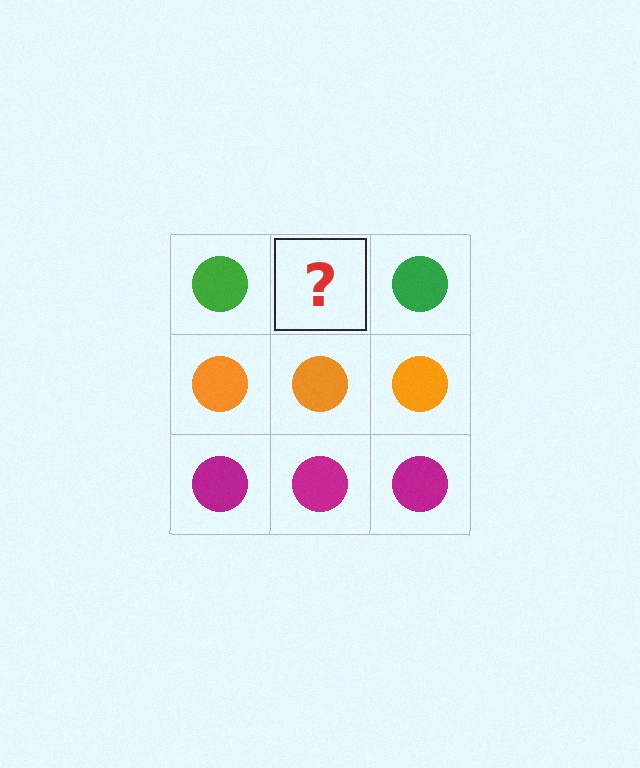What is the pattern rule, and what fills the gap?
The rule is that each row has a consistent color. The gap should be filled with a green circle.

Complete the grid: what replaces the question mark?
The question mark should be replaced with a green circle.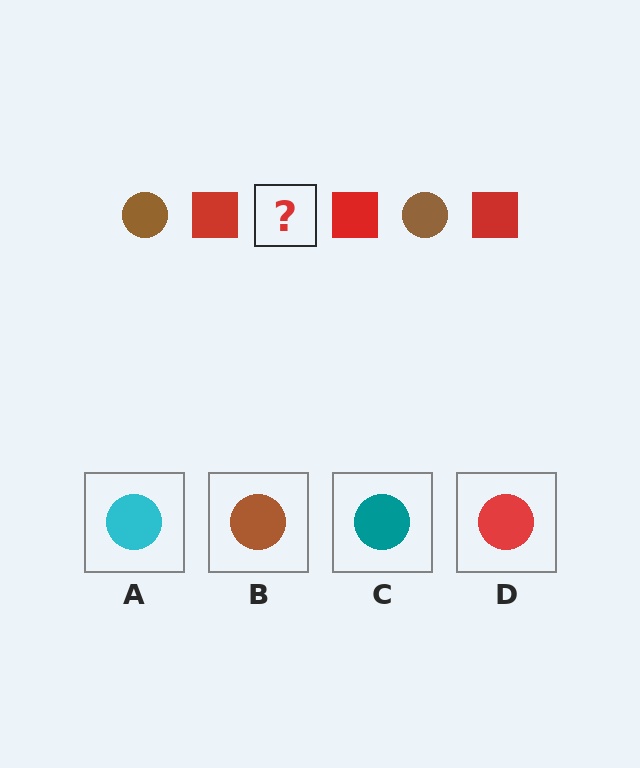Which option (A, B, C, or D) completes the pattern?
B.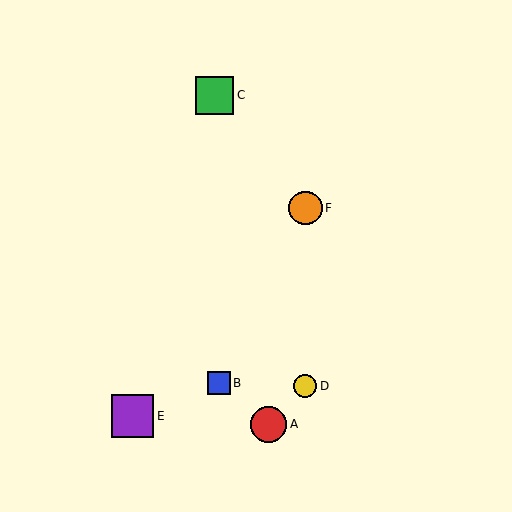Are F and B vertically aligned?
No, F is at x≈305 and B is at x≈219.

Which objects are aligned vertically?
Objects D, F are aligned vertically.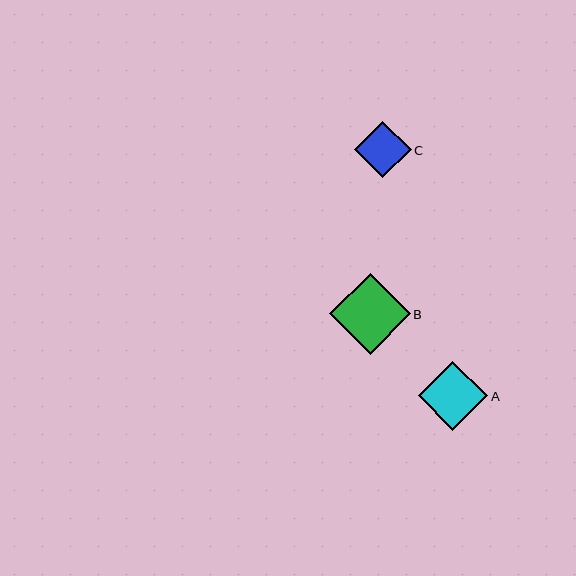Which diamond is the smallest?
Diamond C is the smallest with a size of approximately 56 pixels.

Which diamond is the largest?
Diamond B is the largest with a size of approximately 81 pixels.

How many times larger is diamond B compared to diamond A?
Diamond B is approximately 1.2 times the size of diamond A.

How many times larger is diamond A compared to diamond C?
Diamond A is approximately 1.2 times the size of diamond C.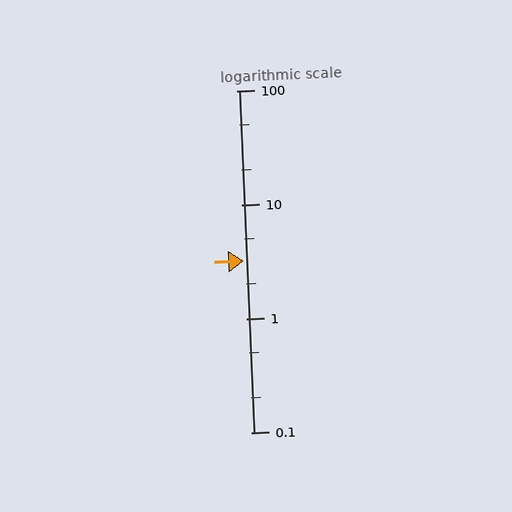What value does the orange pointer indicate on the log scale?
The pointer indicates approximately 3.2.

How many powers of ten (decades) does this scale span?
The scale spans 3 decades, from 0.1 to 100.